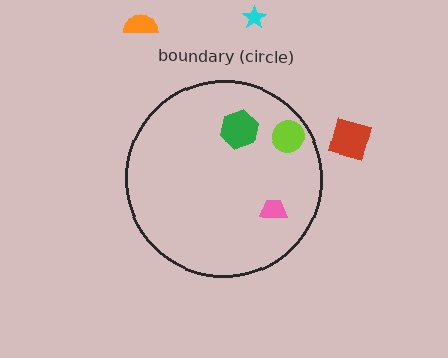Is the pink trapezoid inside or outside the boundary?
Inside.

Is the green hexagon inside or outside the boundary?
Inside.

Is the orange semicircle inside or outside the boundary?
Outside.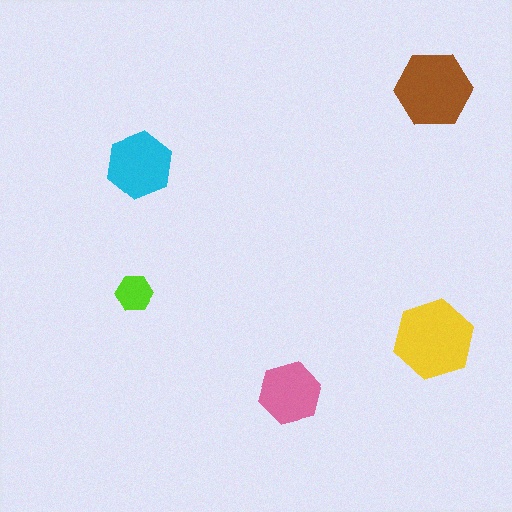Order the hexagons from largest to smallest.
the yellow one, the brown one, the cyan one, the pink one, the lime one.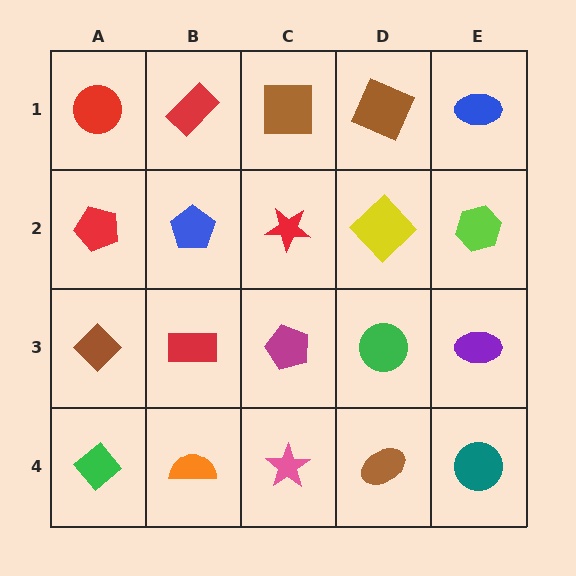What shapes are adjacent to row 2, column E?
A blue ellipse (row 1, column E), a purple ellipse (row 3, column E), a yellow diamond (row 2, column D).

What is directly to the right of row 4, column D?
A teal circle.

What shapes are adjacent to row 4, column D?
A green circle (row 3, column D), a pink star (row 4, column C), a teal circle (row 4, column E).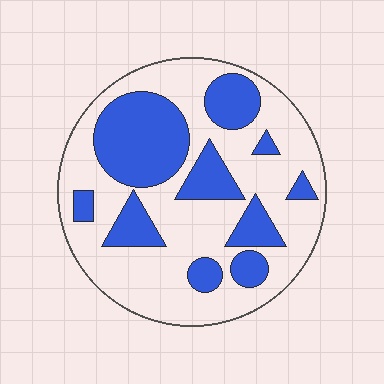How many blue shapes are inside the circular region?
10.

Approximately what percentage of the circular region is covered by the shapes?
Approximately 35%.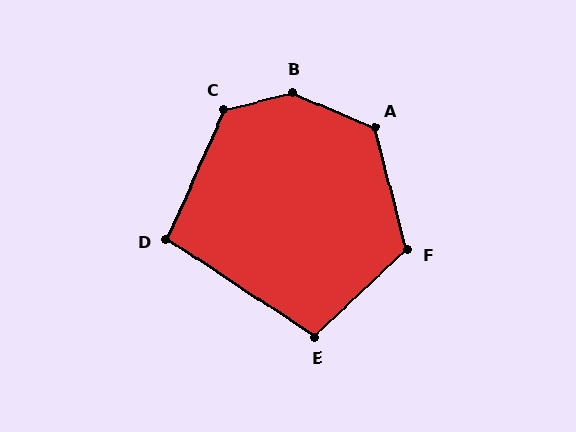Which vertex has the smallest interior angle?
D, at approximately 99 degrees.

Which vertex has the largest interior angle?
B, at approximately 142 degrees.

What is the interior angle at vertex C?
Approximately 128 degrees (obtuse).